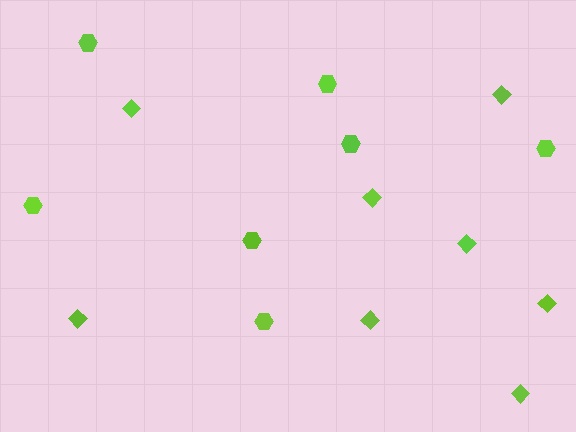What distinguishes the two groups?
There are 2 groups: one group of hexagons (7) and one group of diamonds (8).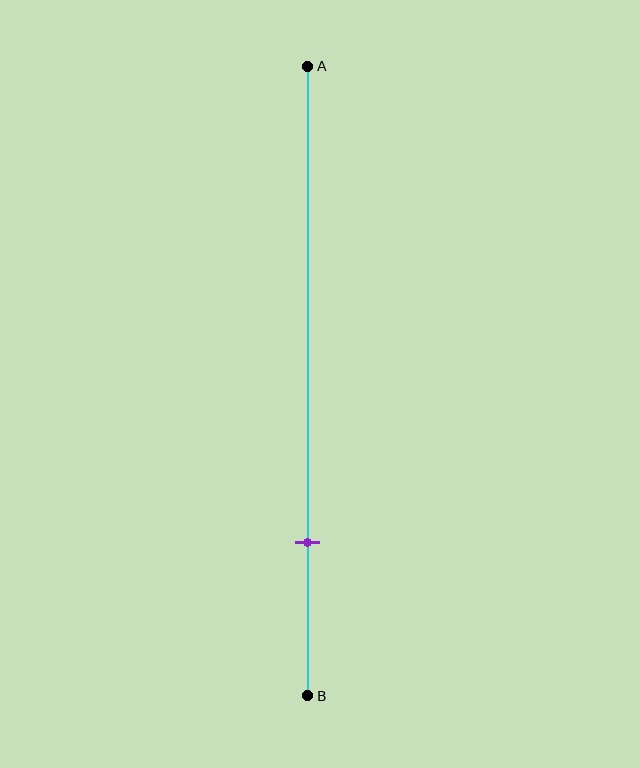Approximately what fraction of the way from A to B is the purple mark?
The purple mark is approximately 75% of the way from A to B.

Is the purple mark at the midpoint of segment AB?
No, the mark is at about 75% from A, not at the 50% midpoint.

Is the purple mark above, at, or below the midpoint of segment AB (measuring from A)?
The purple mark is below the midpoint of segment AB.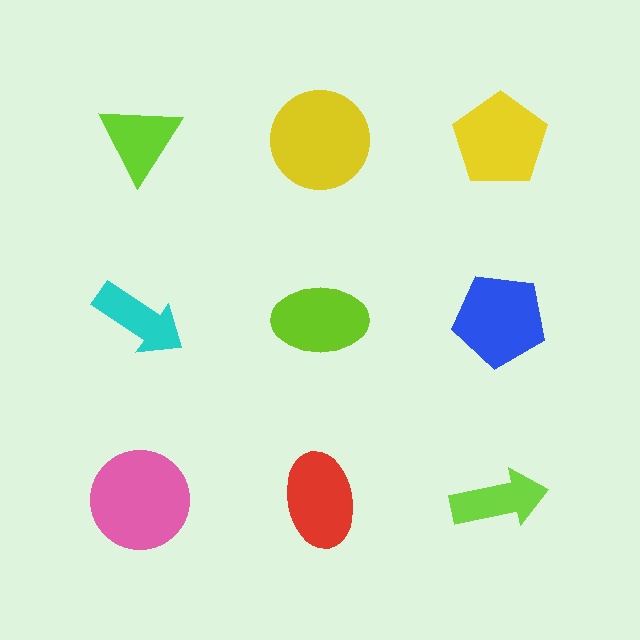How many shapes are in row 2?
3 shapes.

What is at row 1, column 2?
A yellow circle.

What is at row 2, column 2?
A lime ellipse.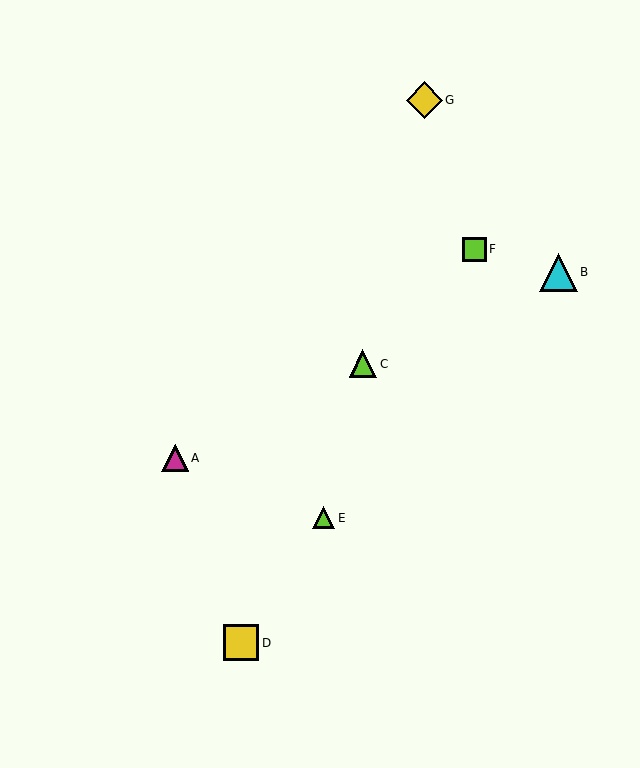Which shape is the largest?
The cyan triangle (labeled B) is the largest.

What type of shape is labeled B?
Shape B is a cyan triangle.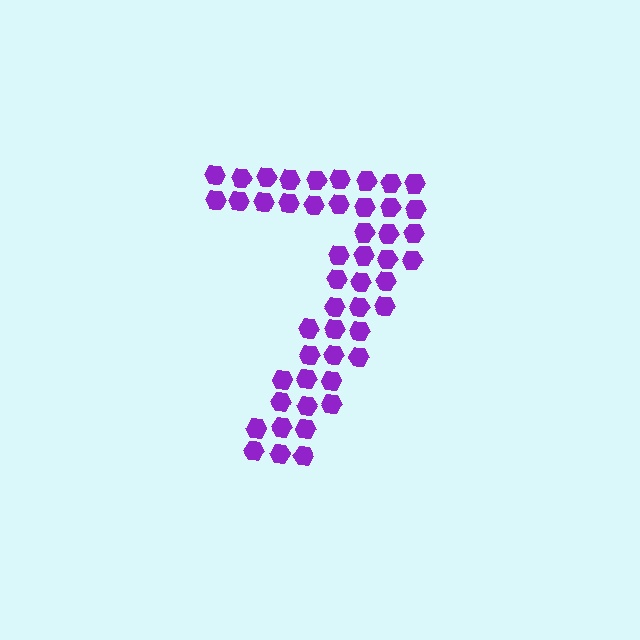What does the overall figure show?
The overall figure shows the digit 7.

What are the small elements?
The small elements are hexagons.